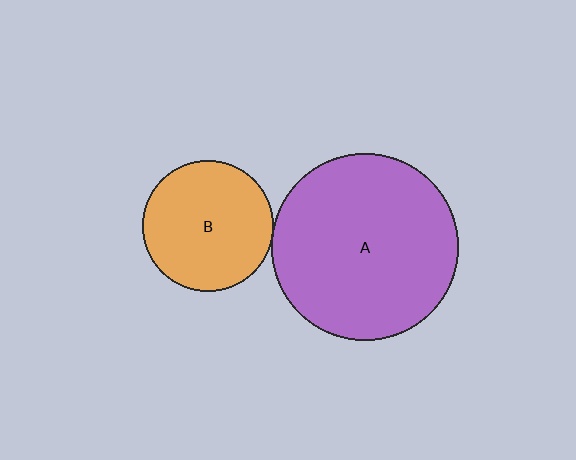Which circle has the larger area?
Circle A (purple).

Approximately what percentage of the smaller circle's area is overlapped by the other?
Approximately 5%.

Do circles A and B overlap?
Yes.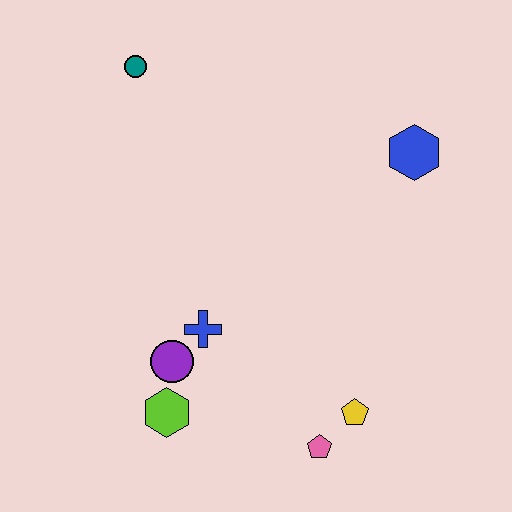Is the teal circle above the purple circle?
Yes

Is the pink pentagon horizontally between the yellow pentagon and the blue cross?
Yes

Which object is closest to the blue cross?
The purple circle is closest to the blue cross.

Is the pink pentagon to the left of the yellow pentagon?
Yes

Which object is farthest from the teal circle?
The pink pentagon is farthest from the teal circle.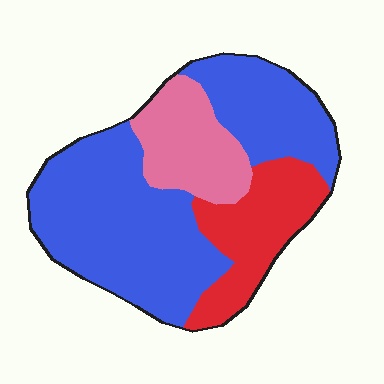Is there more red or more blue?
Blue.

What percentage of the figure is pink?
Pink covers about 20% of the figure.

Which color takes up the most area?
Blue, at roughly 60%.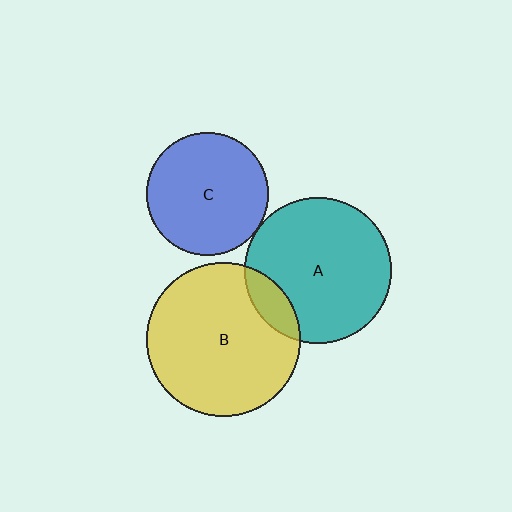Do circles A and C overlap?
Yes.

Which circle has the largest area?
Circle B (yellow).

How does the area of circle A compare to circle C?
Approximately 1.4 times.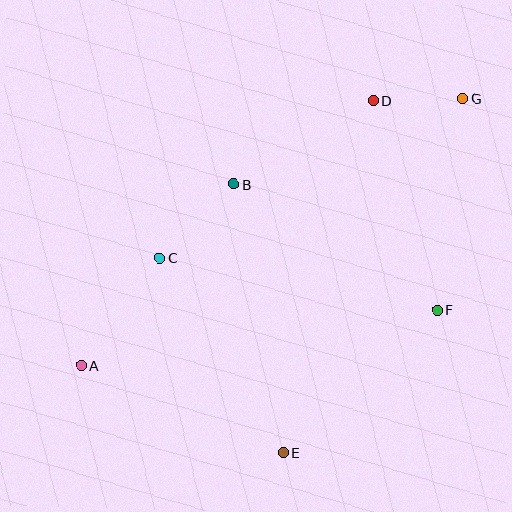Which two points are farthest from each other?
Points A and G are farthest from each other.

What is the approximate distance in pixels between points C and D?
The distance between C and D is approximately 265 pixels.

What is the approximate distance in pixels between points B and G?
The distance between B and G is approximately 245 pixels.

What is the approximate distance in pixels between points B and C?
The distance between B and C is approximately 104 pixels.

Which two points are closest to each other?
Points D and G are closest to each other.